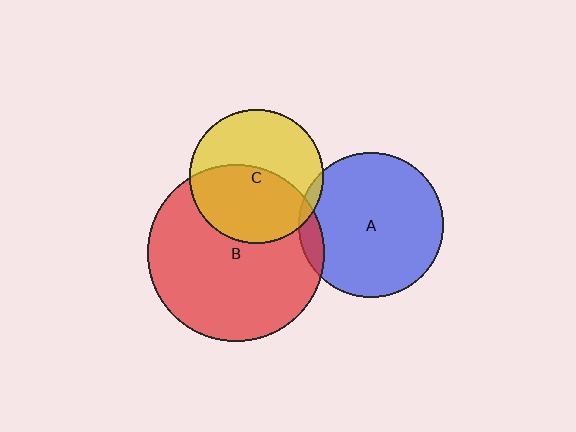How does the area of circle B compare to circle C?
Approximately 1.8 times.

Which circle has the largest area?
Circle B (red).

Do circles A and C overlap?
Yes.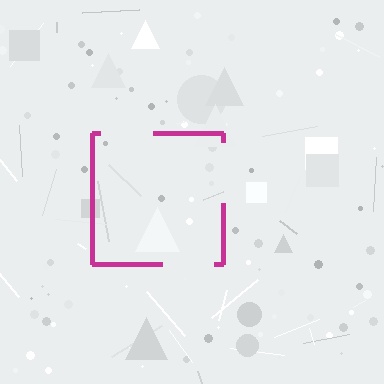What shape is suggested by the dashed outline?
The dashed outline suggests a square.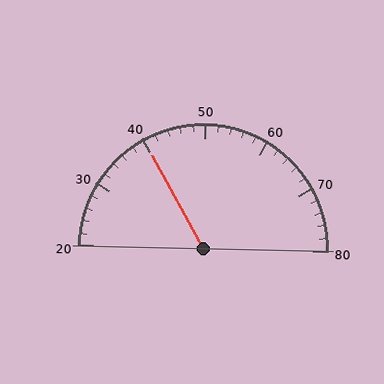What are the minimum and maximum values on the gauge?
The gauge ranges from 20 to 80.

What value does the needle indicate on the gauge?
The needle indicates approximately 40.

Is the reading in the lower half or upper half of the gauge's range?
The reading is in the lower half of the range (20 to 80).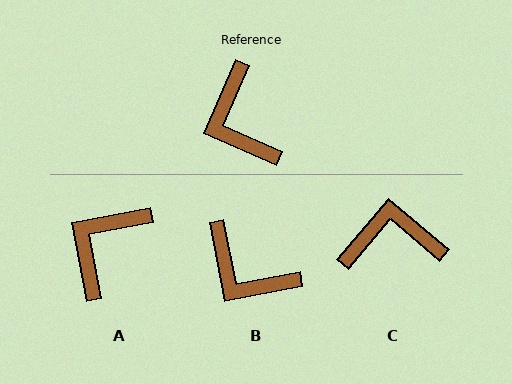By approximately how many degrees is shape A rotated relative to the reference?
Approximately 56 degrees clockwise.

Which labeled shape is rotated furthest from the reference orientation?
C, about 107 degrees away.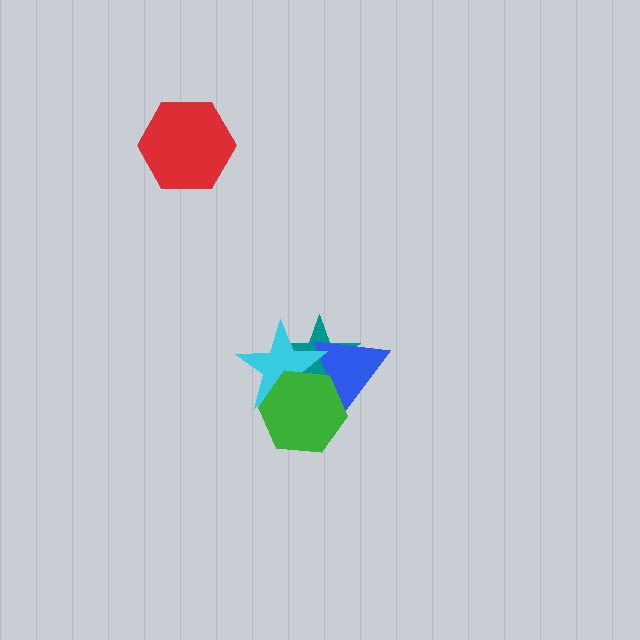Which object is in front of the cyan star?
The green hexagon is in front of the cyan star.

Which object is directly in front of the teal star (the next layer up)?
The blue triangle is directly in front of the teal star.